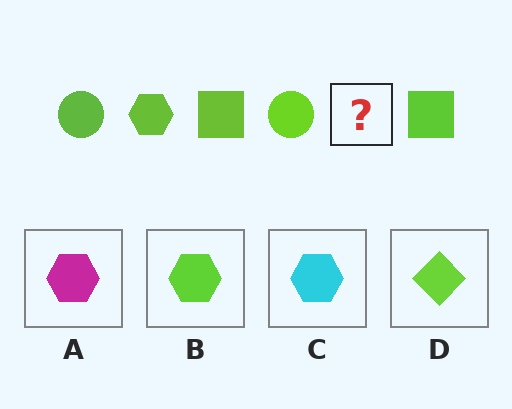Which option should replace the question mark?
Option B.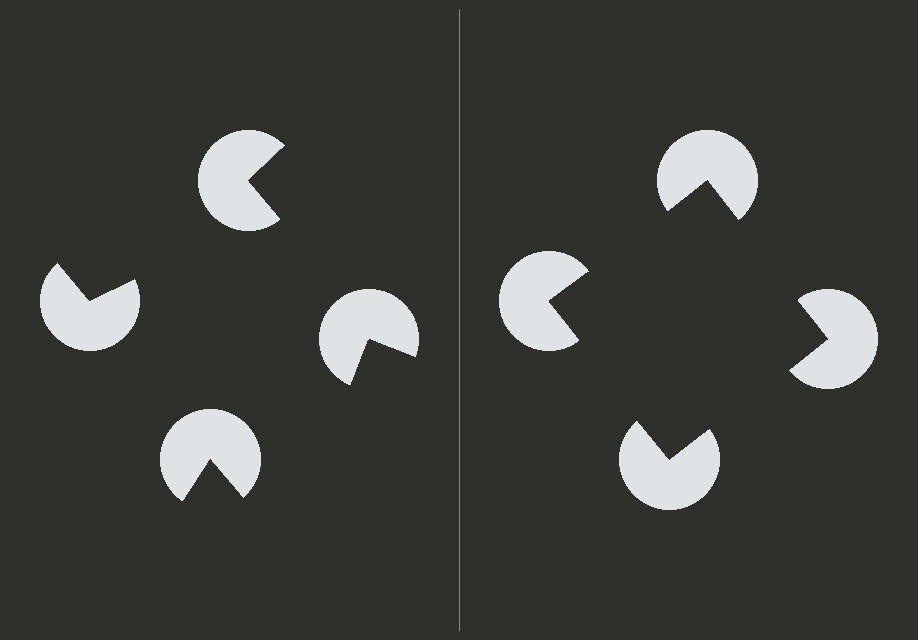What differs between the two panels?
The pac-man discs are positioned identically on both sides; only the wedge orientations differ. On the right they align to a square; on the left they are misaligned.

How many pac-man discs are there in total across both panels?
8 — 4 on each side.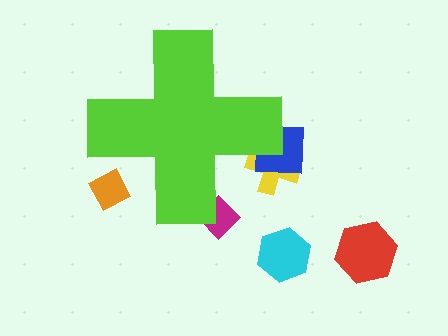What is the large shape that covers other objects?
A lime cross.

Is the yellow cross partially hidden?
Yes, the yellow cross is partially hidden behind the lime cross.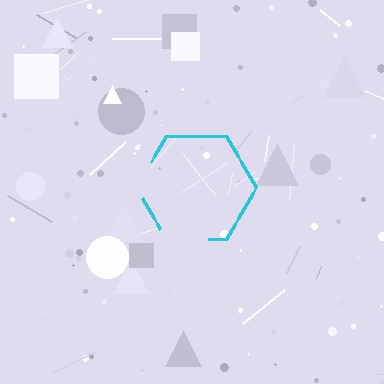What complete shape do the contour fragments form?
The contour fragments form a hexagon.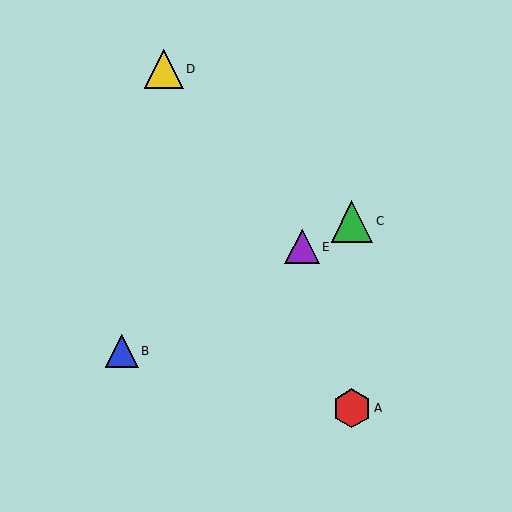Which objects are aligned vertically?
Objects A, C are aligned vertically.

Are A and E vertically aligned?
No, A is at x≈352 and E is at x≈302.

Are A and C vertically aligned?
Yes, both are at x≈352.